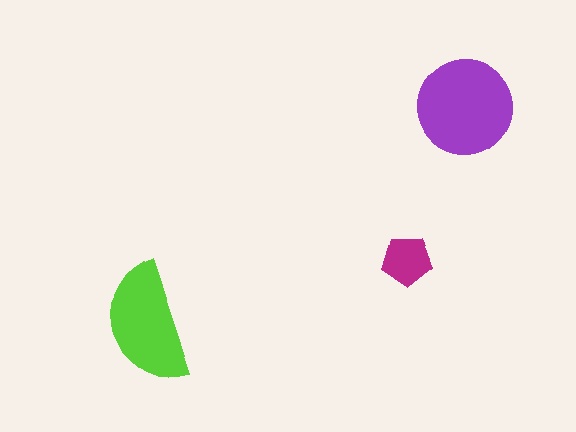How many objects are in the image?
There are 3 objects in the image.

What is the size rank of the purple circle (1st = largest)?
1st.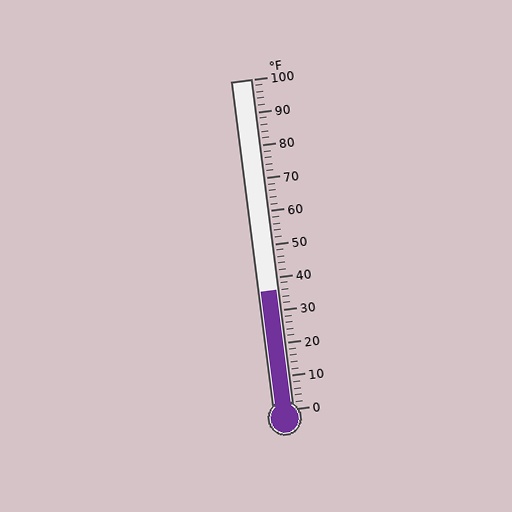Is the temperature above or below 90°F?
The temperature is below 90°F.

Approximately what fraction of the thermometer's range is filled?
The thermometer is filled to approximately 35% of its range.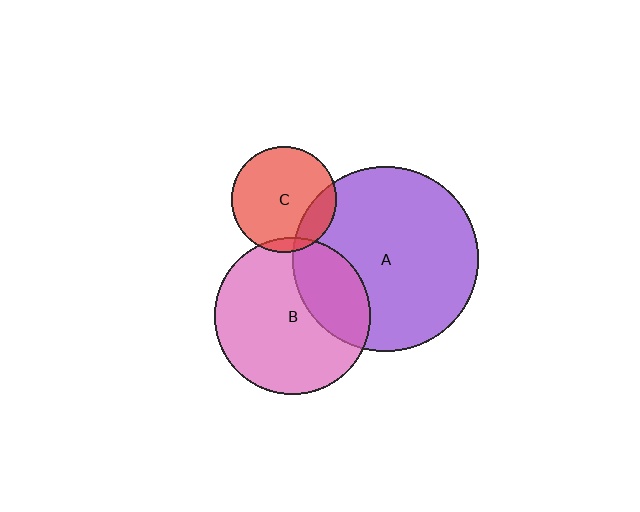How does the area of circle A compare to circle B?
Approximately 1.4 times.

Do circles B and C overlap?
Yes.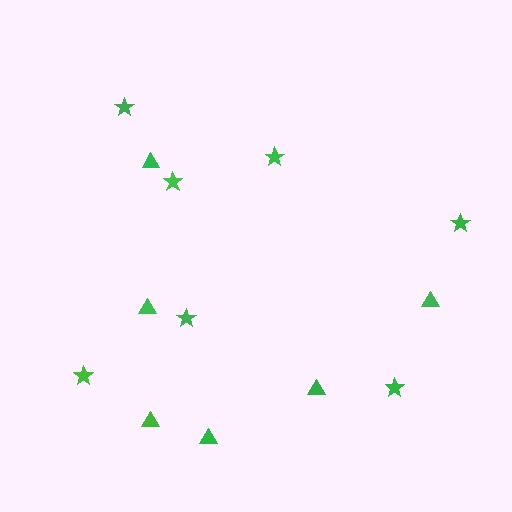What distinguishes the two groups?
There are 2 groups: one group of stars (7) and one group of triangles (6).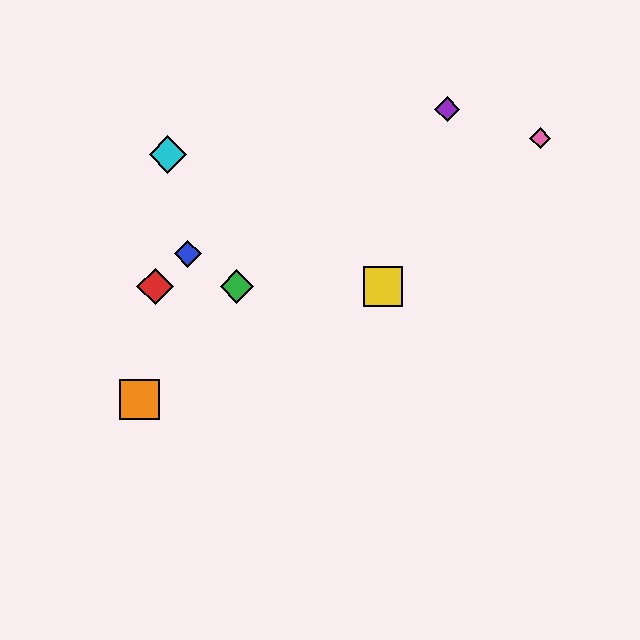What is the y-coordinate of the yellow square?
The yellow square is at y≈287.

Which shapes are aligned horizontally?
The red diamond, the green diamond, the yellow square are aligned horizontally.